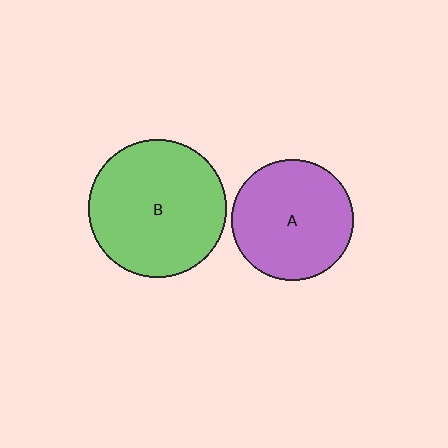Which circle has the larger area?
Circle B (green).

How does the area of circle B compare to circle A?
Approximately 1.3 times.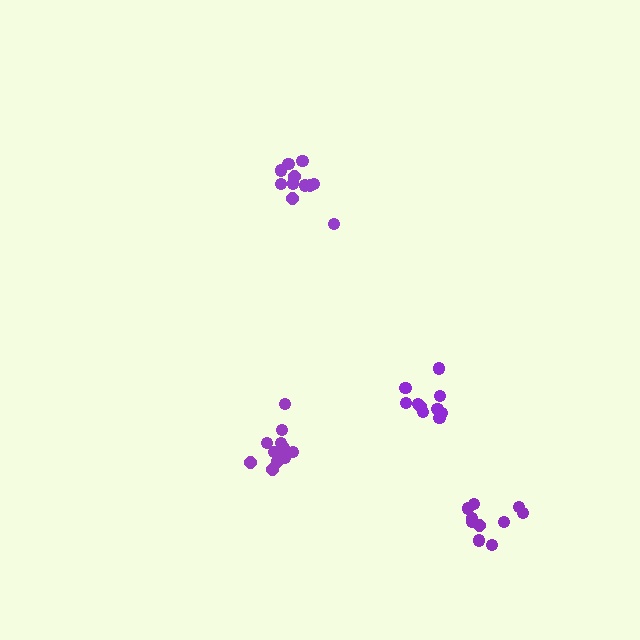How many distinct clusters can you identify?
There are 4 distinct clusters.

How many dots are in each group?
Group 1: 12 dots, Group 2: 10 dots, Group 3: 10 dots, Group 4: 11 dots (43 total).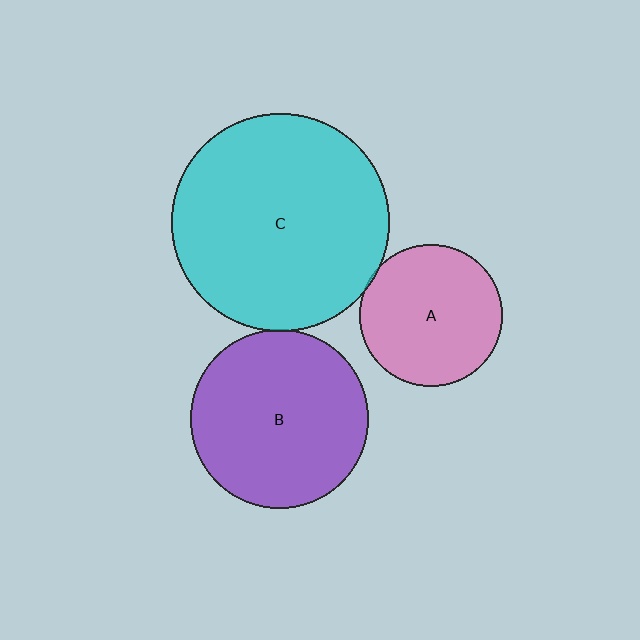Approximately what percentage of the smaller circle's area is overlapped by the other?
Approximately 5%.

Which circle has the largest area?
Circle C (cyan).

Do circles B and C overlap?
Yes.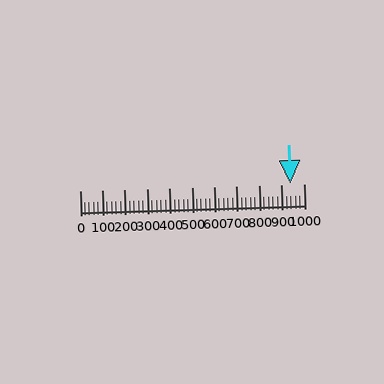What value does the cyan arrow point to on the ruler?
The cyan arrow points to approximately 938.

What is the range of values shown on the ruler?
The ruler shows values from 0 to 1000.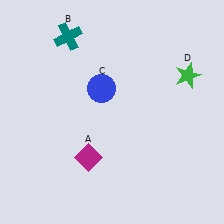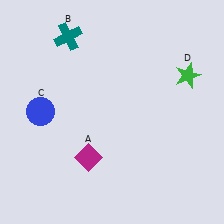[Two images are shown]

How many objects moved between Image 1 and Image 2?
1 object moved between the two images.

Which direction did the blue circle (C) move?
The blue circle (C) moved left.